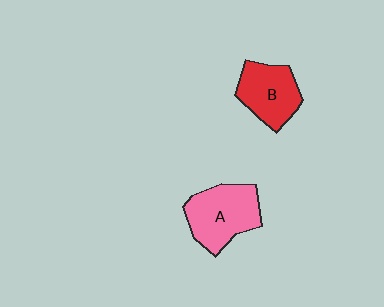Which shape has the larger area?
Shape A (pink).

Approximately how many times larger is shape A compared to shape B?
Approximately 1.2 times.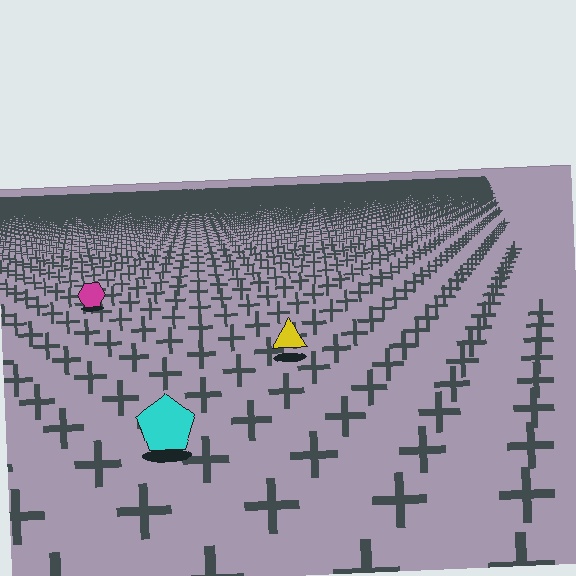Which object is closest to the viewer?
The cyan pentagon is closest. The texture marks near it are larger and more spread out.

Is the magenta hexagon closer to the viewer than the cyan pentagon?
No. The cyan pentagon is closer — you can tell from the texture gradient: the ground texture is coarser near it.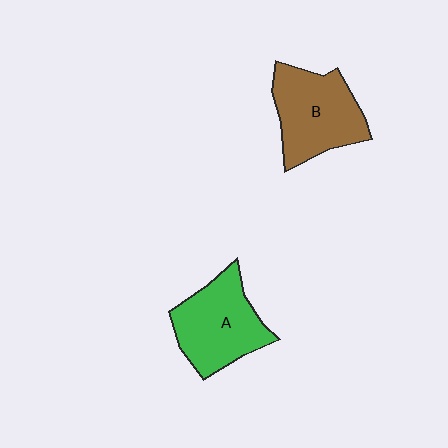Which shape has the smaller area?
Shape A (green).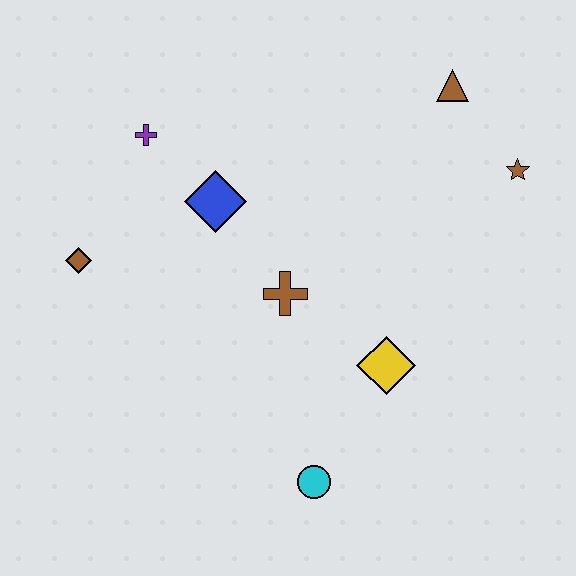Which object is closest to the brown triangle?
The brown star is closest to the brown triangle.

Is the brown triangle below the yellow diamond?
No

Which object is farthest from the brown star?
The brown diamond is farthest from the brown star.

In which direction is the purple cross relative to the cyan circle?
The purple cross is above the cyan circle.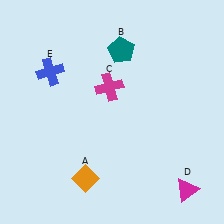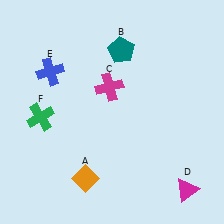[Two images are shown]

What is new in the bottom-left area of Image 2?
A green cross (F) was added in the bottom-left area of Image 2.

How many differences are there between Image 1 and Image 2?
There is 1 difference between the two images.